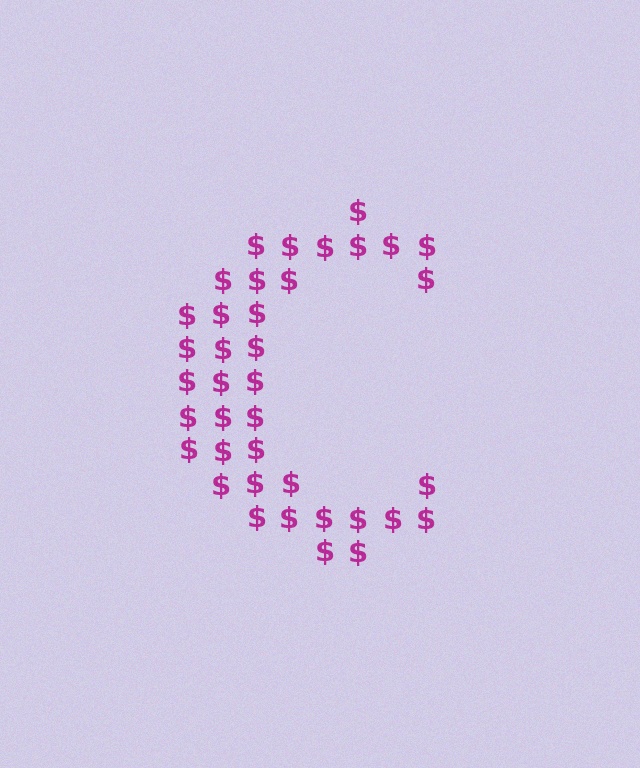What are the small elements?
The small elements are dollar signs.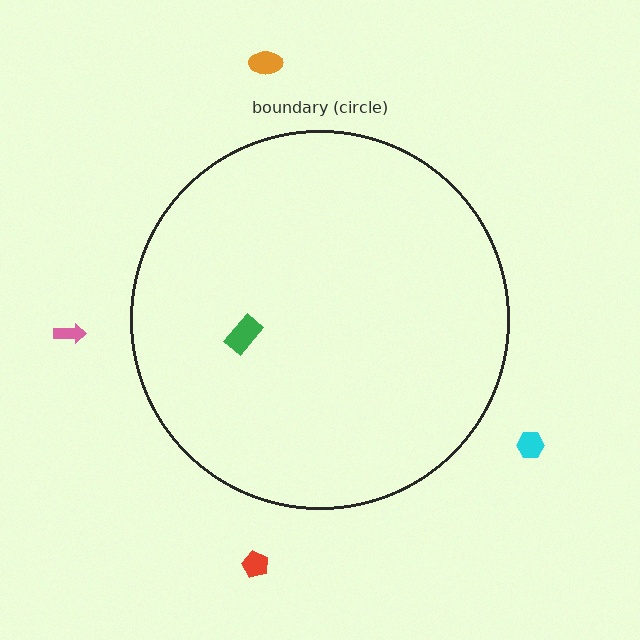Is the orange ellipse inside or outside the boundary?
Outside.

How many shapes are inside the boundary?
1 inside, 4 outside.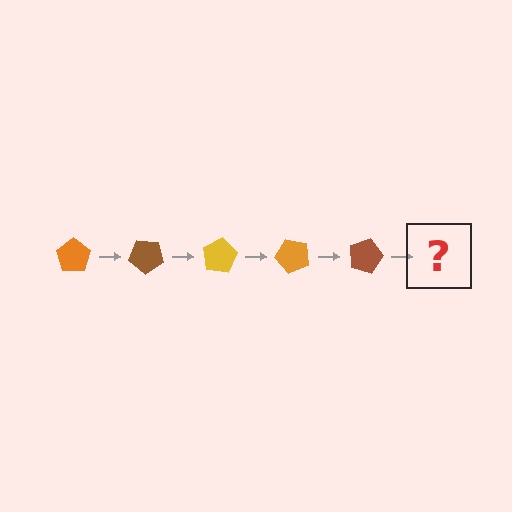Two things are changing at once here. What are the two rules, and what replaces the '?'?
The two rules are that it rotates 40 degrees each step and the color cycles through orange, brown, and yellow. The '?' should be a yellow pentagon, rotated 200 degrees from the start.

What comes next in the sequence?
The next element should be a yellow pentagon, rotated 200 degrees from the start.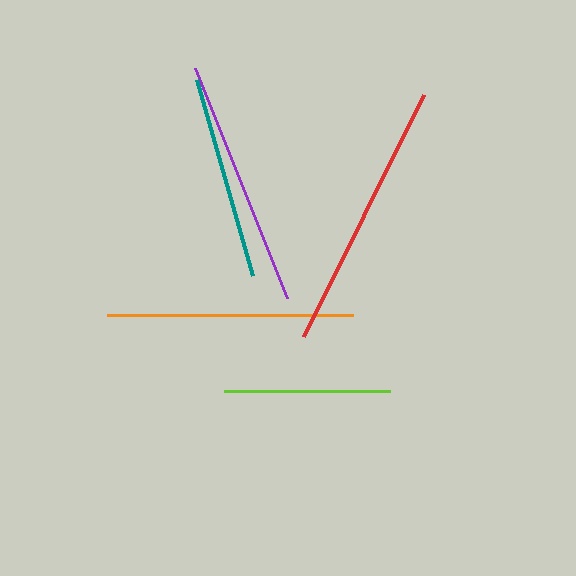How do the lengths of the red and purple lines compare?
The red and purple lines are approximately the same length.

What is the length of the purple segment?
The purple segment is approximately 248 pixels long.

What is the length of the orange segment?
The orange segment is approximately 246 pixels long.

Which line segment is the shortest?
The lime line is the shortest at approximately 166 pixels.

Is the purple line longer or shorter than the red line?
The red line is longer than the purple line.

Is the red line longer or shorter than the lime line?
The red line is longer than the lime line.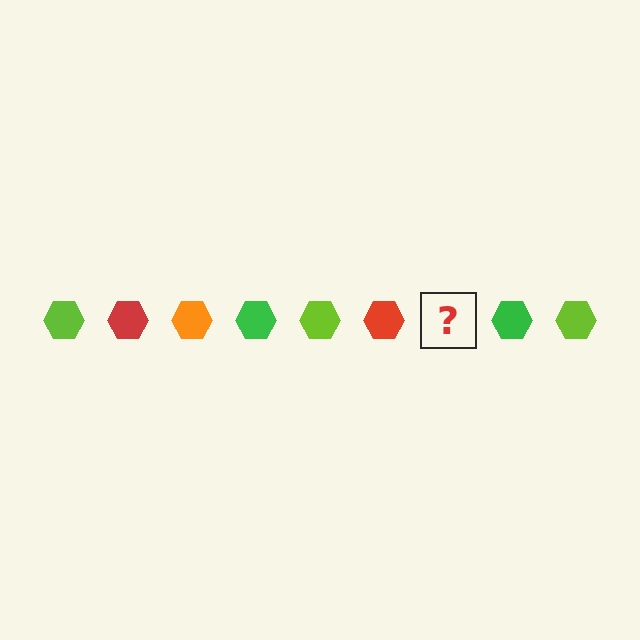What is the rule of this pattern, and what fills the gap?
The rule is that the pattern cycles through lime, red, orange, green hexagons. The gap should be filled with an orange hexagon.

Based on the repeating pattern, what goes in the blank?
The blank should be an orange hexagon.